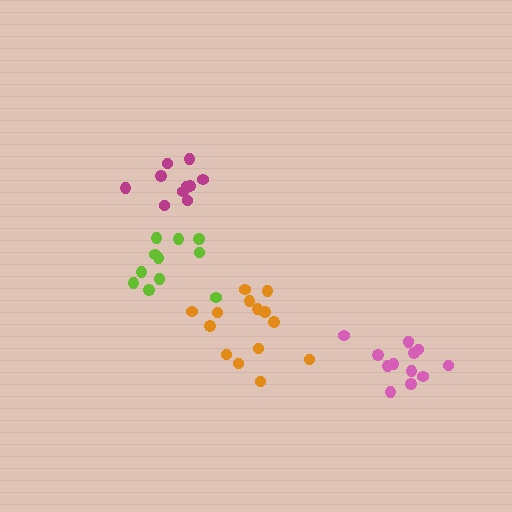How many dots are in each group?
Group 1: 14 dots, Group 2: 11 dots, Group 3: 10 dots, Group 4: 13 dots (48 total).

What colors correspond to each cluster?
The clusters are colored: orange, lime, magenta, pink.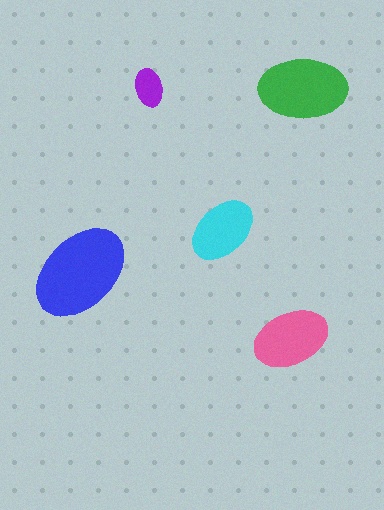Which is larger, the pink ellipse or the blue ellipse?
The blue one.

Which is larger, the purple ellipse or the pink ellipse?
The pink one.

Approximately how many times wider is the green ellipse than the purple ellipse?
About 2.5 times wider.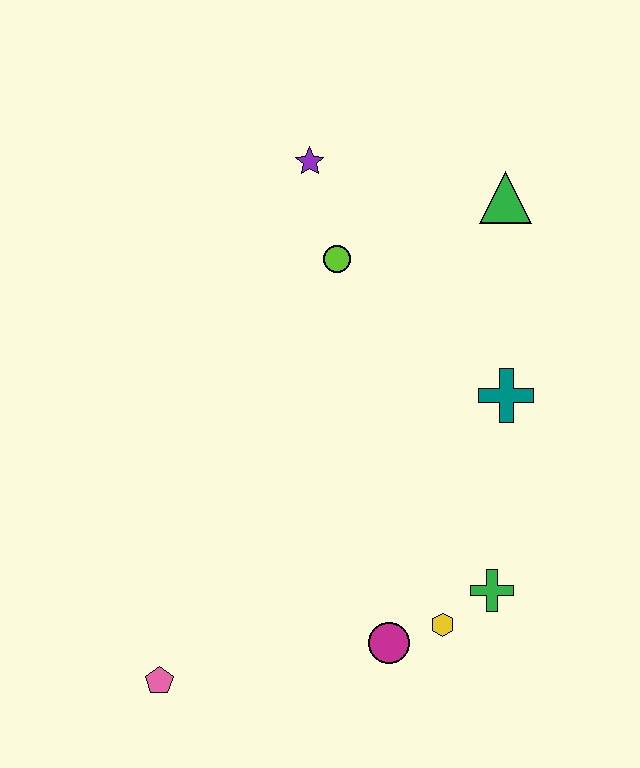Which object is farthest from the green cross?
The purple star is farthest from the green cross.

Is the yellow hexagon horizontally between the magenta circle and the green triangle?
Yes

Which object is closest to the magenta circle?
The yellow hexagon is closest to the magenta circle.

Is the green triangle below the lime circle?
No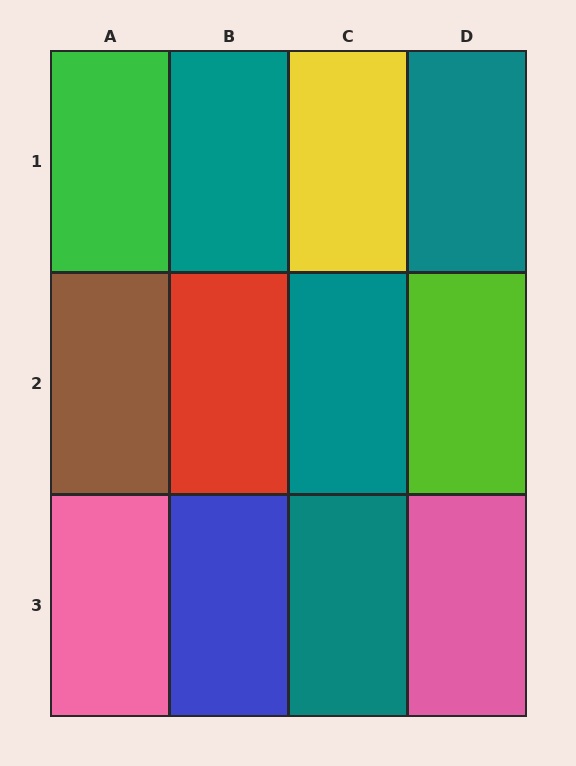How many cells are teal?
4 cells are teal.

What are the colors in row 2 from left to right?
Brown, red, teal, lime.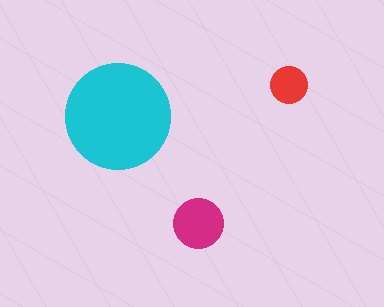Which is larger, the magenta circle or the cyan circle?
The cyan one.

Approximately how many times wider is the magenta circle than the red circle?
About 1.5 times wider.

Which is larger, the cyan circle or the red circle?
The cyan one.